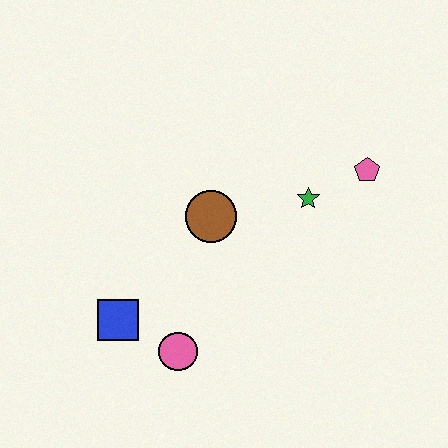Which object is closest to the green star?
The pink pentagon is closest to the green star.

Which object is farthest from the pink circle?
The pink pentagon is farthest from the pink circle.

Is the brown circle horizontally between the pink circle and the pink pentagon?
Yes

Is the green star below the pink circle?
No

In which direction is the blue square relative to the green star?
The blue square is to the left of the green star.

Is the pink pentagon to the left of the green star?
No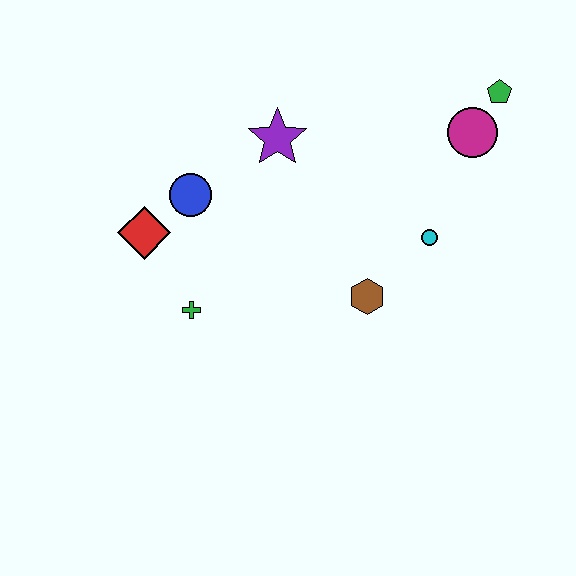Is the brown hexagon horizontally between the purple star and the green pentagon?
Yes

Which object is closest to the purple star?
The blue circle is closest to the purple star.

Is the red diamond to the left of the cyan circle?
Yes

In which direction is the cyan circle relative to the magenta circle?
The cyan circle is below the magenta circle.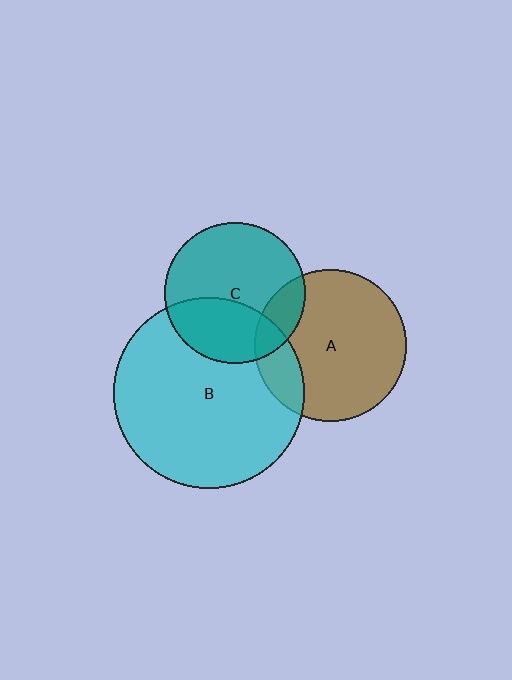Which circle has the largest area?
Circle B (cyan).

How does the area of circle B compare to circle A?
Approximately 1.6 times.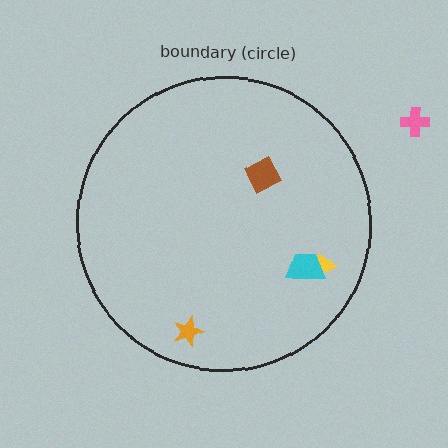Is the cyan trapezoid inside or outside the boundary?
Inside.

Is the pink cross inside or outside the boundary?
Outside.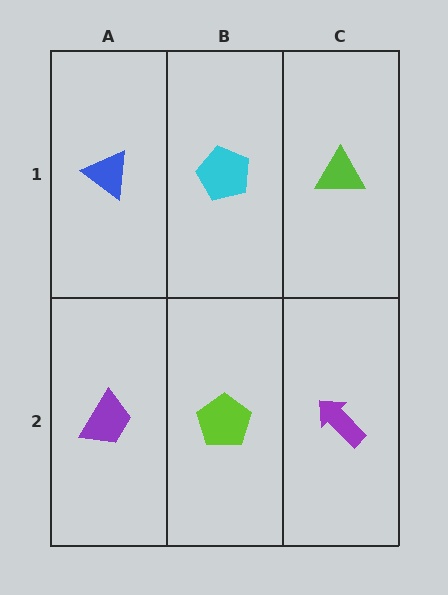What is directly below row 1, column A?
A purple trapezoid.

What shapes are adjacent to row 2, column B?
A cyan pentagon (row 1, column B), a purple trapezoid (row 2, column A), a purple arrow (row 2, column C).